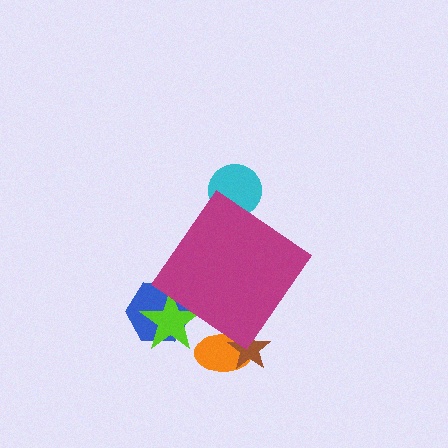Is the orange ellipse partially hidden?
Yes, the orange ellipse is partially hidden behind the magenta diamond.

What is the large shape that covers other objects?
A magenta diamond.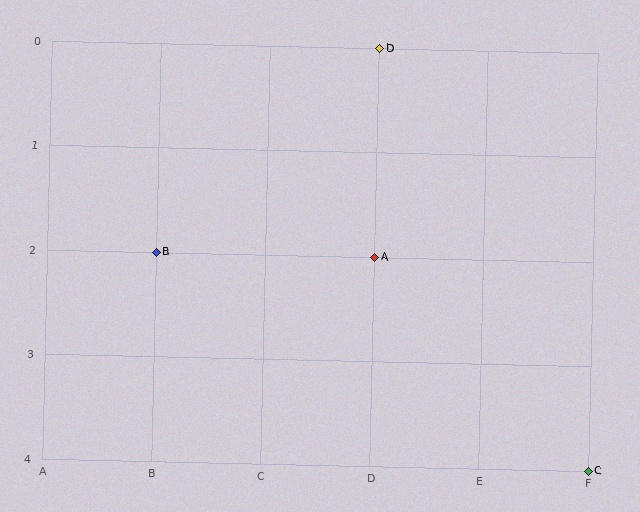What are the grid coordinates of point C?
Point C is at grid coordinates (F, 4).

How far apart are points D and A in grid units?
Points D and A are 2 rows apart.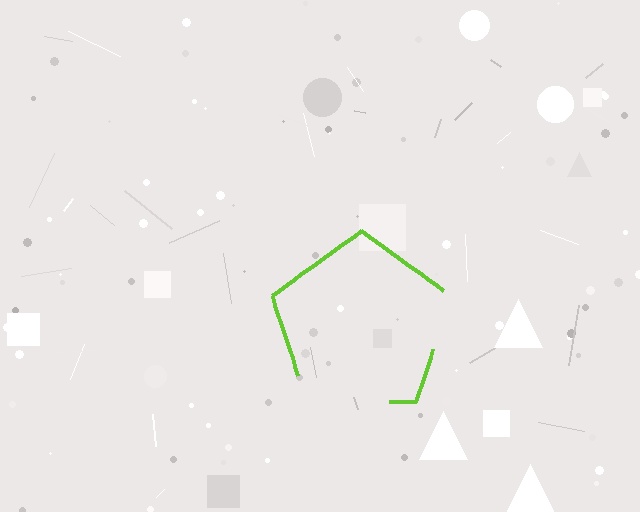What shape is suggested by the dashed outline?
The dashed outline suggests a pentagon.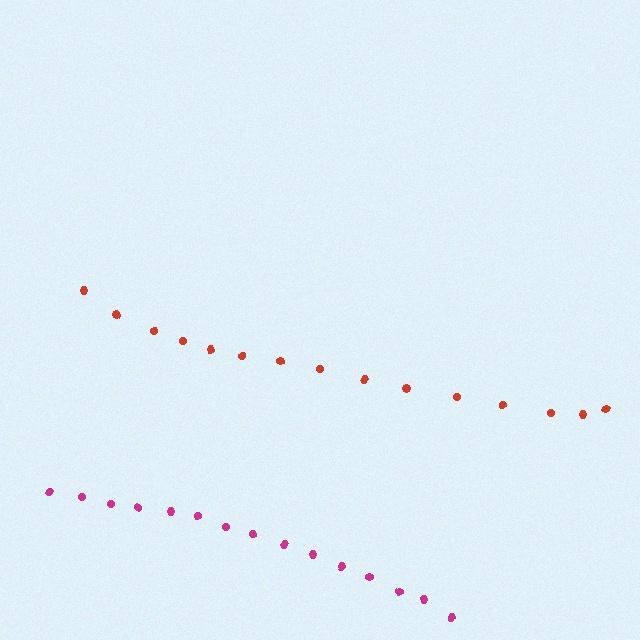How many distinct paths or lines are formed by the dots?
There are 2 distinct paths.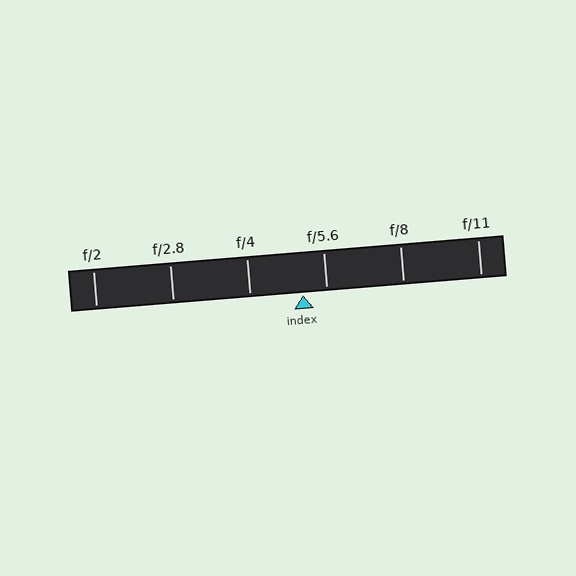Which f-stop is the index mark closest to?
The index mark is closest to f/5.6.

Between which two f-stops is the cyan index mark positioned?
The index mark is between f/4 and f/5.6.